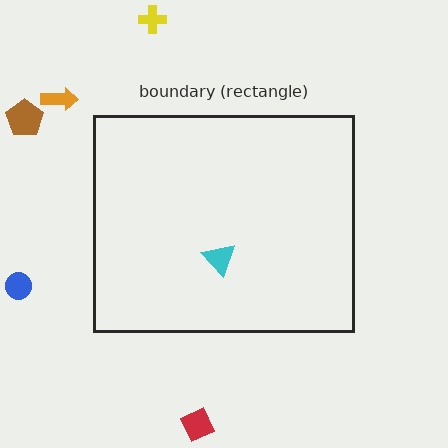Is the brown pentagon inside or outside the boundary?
Outside.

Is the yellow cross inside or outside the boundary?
Outside.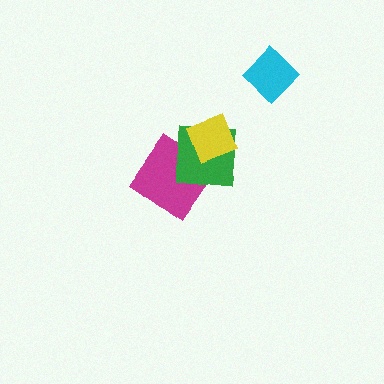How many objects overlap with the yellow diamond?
2 objects overlap with the yellow diamond.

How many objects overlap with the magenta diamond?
2 objects overlap with the magenta diamond.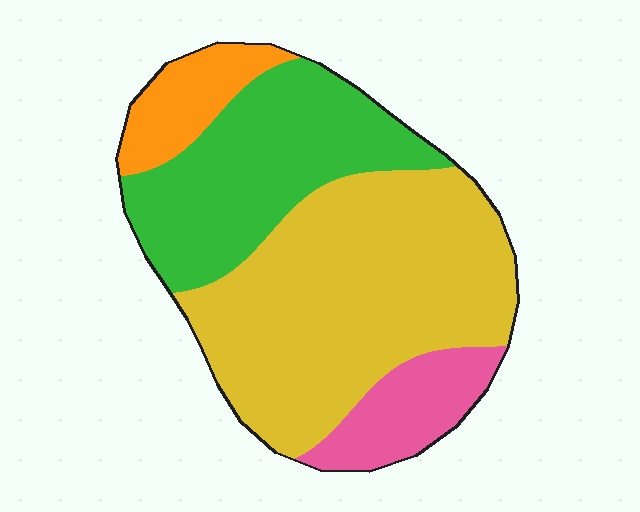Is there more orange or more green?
Green.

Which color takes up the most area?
Yellow, at roughly 50%.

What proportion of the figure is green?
Green covers roughly 30% of the figure.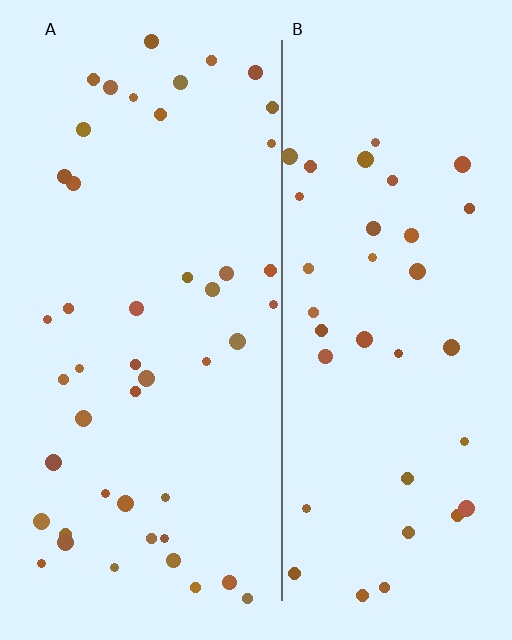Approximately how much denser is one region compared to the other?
Approximately 1.2× — region A over region B.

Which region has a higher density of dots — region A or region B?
A (the left).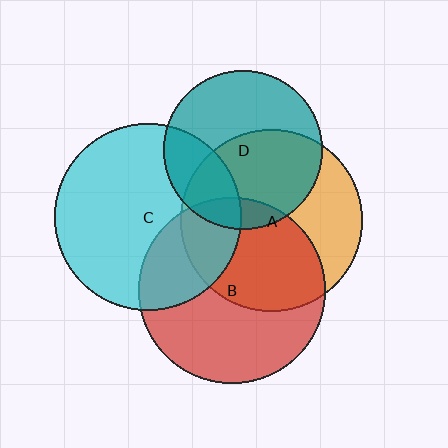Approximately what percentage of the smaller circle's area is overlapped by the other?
Approximately 50%.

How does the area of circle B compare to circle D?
Approximately 1.4 times.